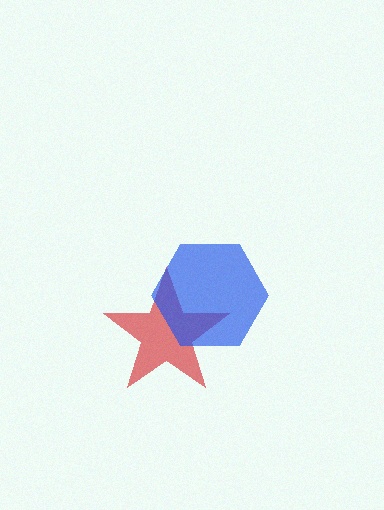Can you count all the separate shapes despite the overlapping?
Yes, there are 2 separate shapes.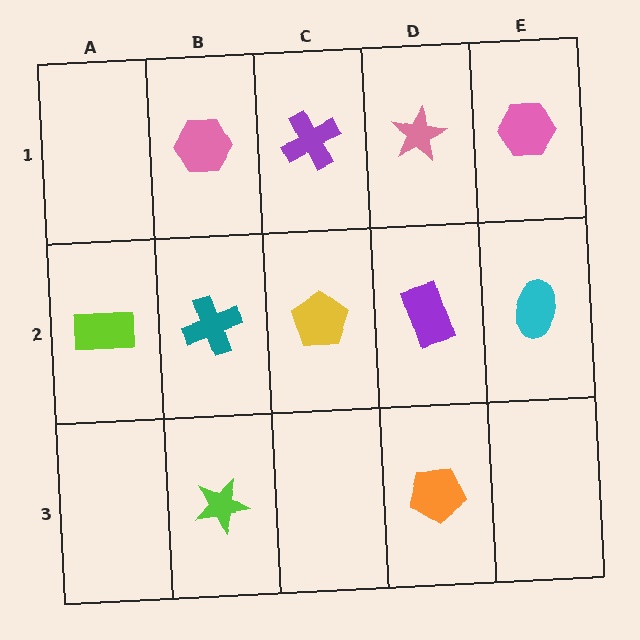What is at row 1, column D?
A pink star.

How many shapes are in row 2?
5 shapes.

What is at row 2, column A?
A lime rectangle.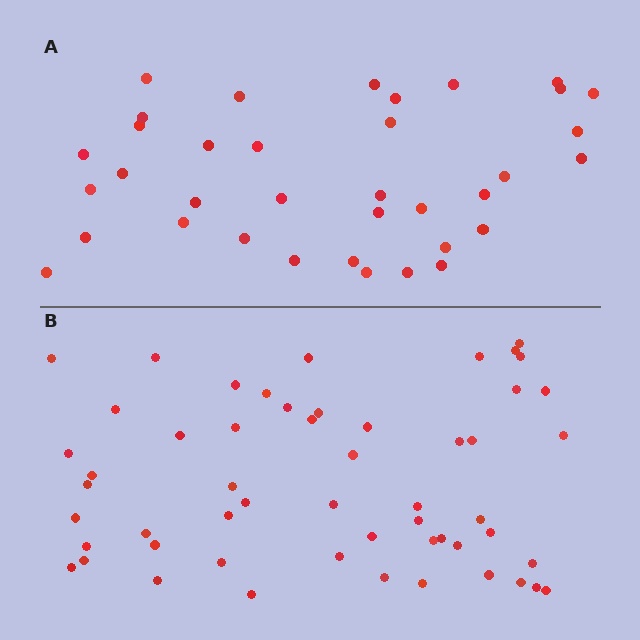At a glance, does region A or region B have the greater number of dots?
Region B (the bottom region) has more dots.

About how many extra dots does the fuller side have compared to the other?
Region B has approximately 20 more dots than region A.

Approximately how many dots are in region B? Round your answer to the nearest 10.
About 50 dots. (The exact count is 54, which rounds to 50.)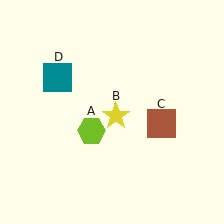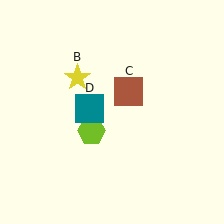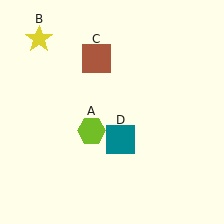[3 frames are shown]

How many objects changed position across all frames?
3 objects changed position: yellow star (object B), brown square (object C), teal square (object D).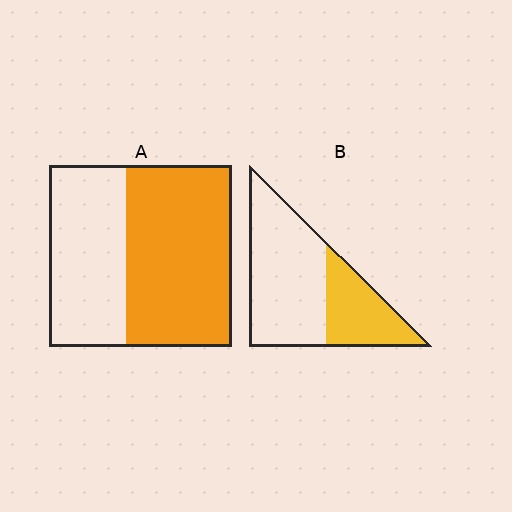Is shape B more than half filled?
No.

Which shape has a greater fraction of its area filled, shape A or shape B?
Shape A.